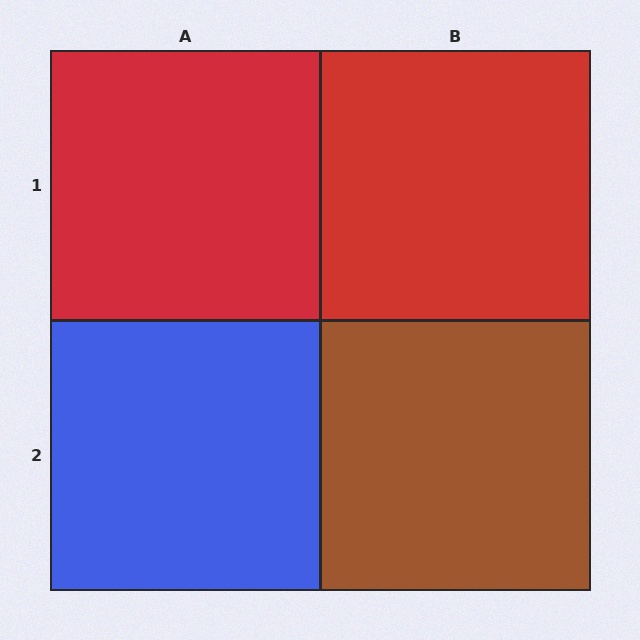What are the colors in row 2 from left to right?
Blue, brown.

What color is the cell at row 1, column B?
Red.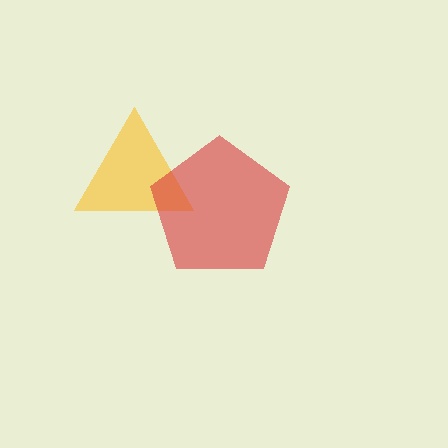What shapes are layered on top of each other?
The layered shapes are: a yellow triangle, a red pentagon.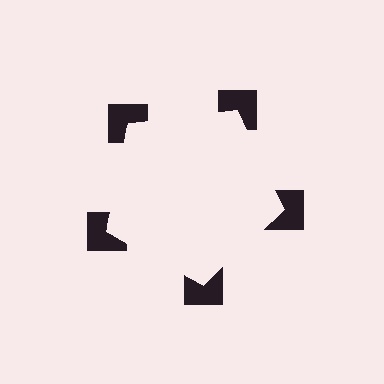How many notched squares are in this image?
There are 5 — one at each vertex of the illusory pentagon.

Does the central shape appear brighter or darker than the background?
It typically appears slightly brighter than the background, even though no actual brightness change is drawn.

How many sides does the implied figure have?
5 sides.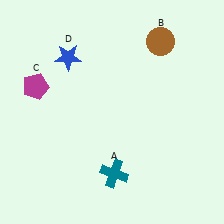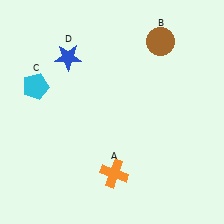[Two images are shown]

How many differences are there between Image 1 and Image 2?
There are 2 differences between the two images.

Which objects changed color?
A changed from teal to orange. C changed from magenta to cyan.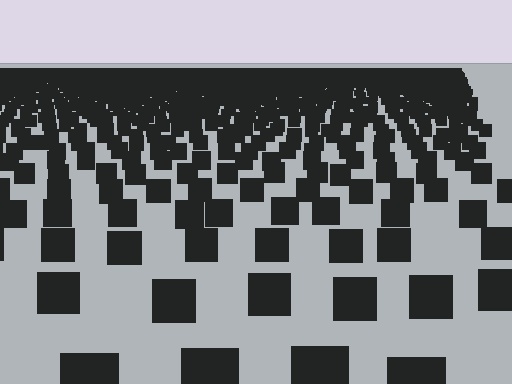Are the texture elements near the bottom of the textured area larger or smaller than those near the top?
Larger. Near the bottom, elements are closer to the viewer and appear at a bigger on-screen size.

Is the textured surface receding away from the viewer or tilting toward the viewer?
The surface is receding away from the viewer. Texture elements get smaller and denser toward the top.